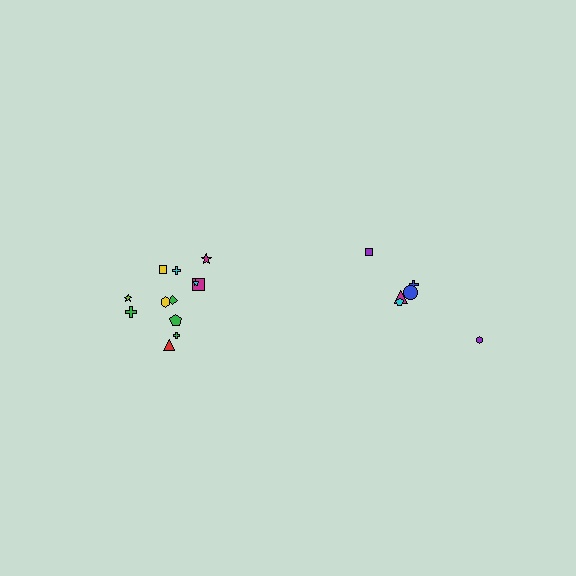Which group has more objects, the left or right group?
The left group.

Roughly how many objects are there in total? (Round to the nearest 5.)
Roughly 20 objects in total.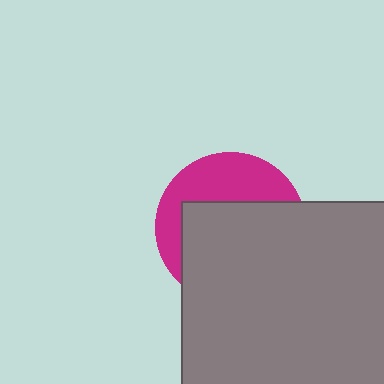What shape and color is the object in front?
The object in front is a gray square.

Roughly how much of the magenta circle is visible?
A small part of it is visible (roughly 38%).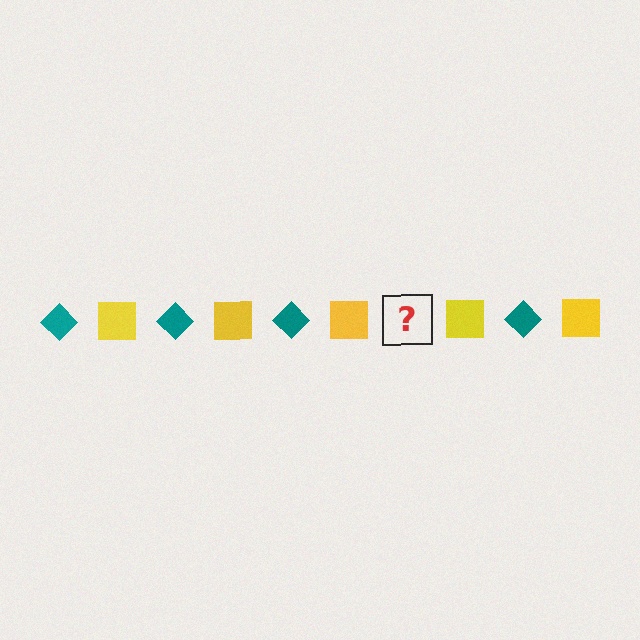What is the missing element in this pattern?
The missing element is a teal diamond.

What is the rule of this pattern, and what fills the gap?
The rule is that the pattern alternates between teal diamond and yellow square. The gap should be filled with a teal diamond.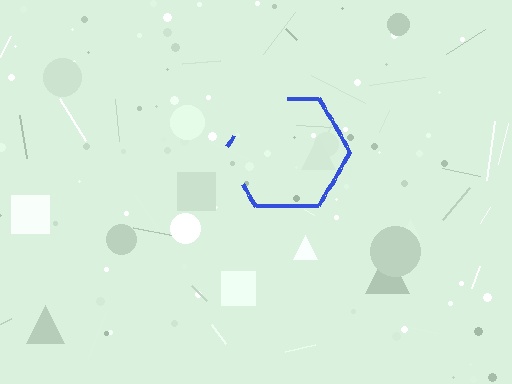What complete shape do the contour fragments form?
The contour fragments form a hexagon.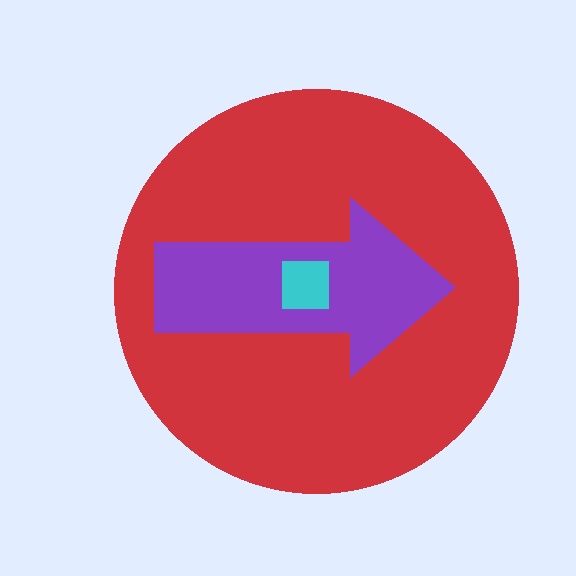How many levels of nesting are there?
3.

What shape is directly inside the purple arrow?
The cyan square.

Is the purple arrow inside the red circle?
Yes.